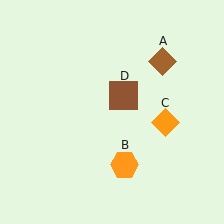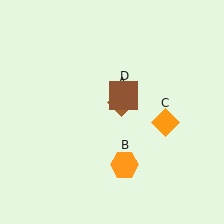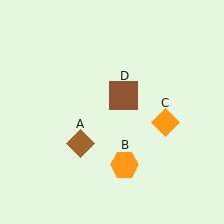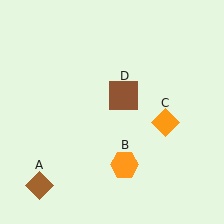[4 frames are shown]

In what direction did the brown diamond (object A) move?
The brown diamond (object A) moved down and to the left.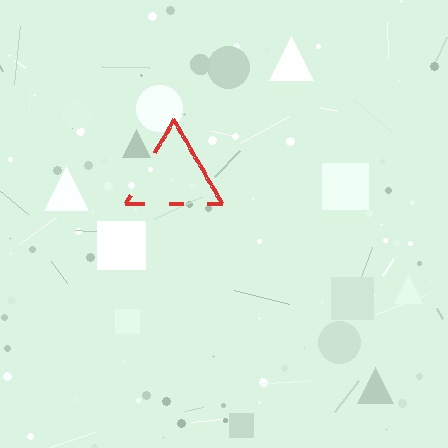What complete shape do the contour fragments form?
The contour fragments form a triangle.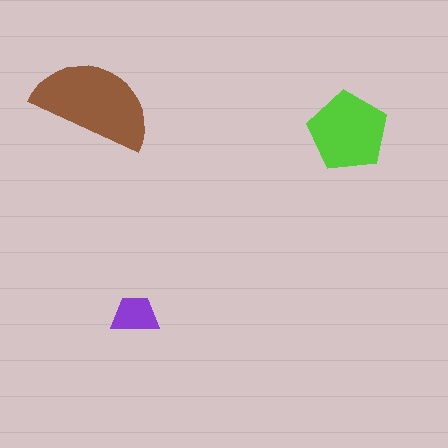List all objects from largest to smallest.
The brown semicircle, the lime pentagon, the purple trapezoid.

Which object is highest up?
The brown semicircle is topmost.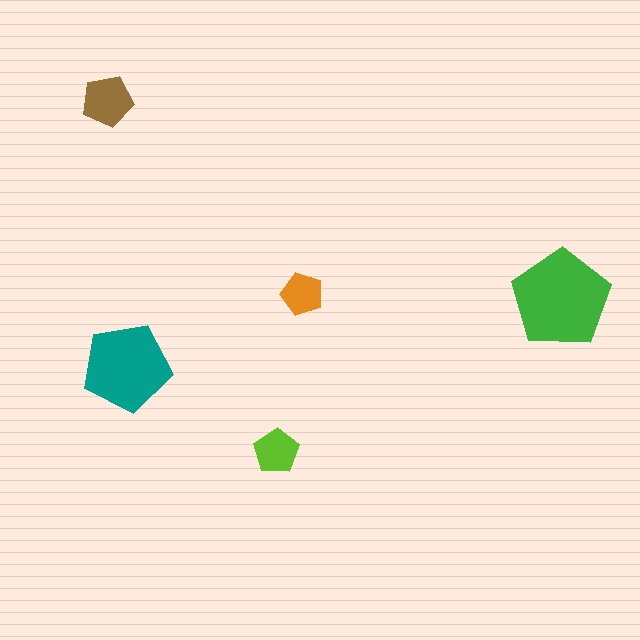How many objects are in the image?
There are 5 objects in the image.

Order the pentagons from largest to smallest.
the green one, the teal one, the brown one, the lime one, the orange one.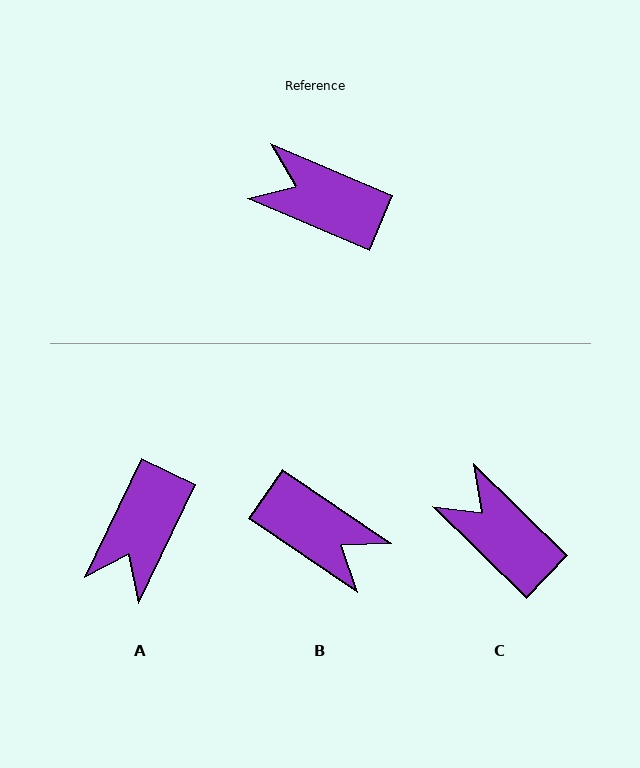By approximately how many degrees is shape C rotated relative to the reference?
Approximately 21 degrees clockwise.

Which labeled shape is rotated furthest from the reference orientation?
B, about 169 degrees away.